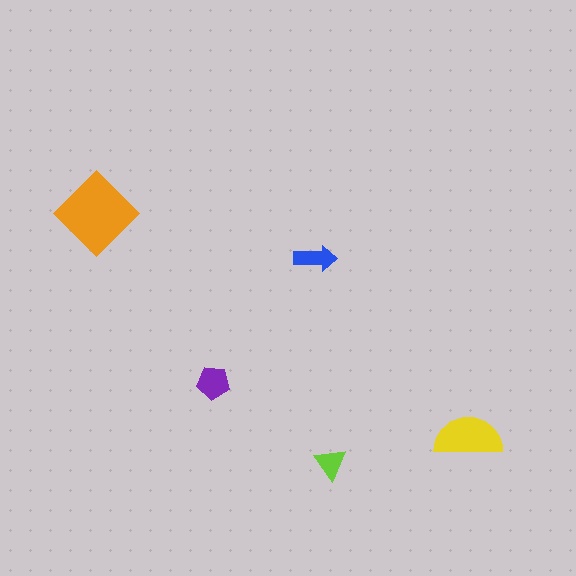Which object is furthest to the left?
The orange diamond is leftmost.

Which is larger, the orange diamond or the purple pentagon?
The orange diamond.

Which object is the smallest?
The lime triangle.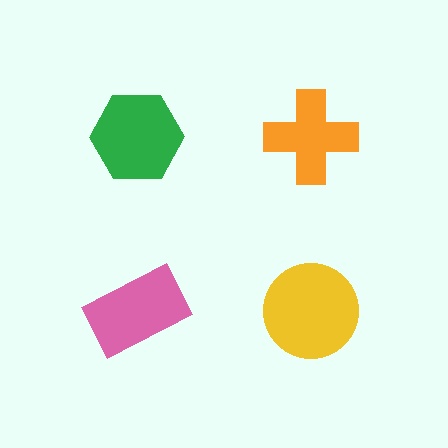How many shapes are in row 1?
2 shapes.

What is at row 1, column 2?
An orange cross.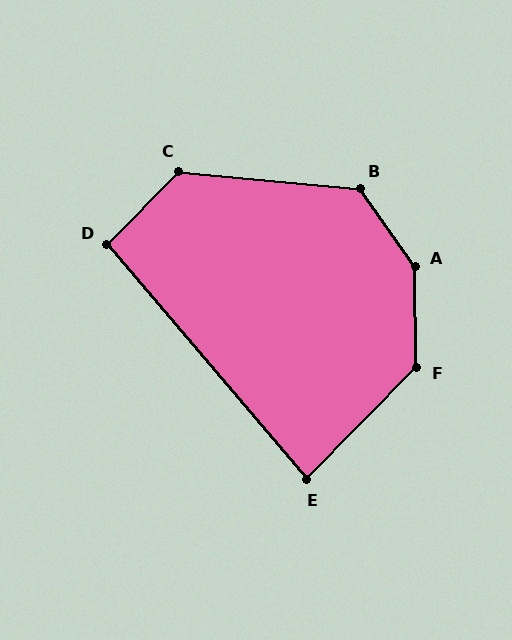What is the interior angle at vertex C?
Approximately 129 degrees (obtuse).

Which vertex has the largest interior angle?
A, at approximately 146 degrees.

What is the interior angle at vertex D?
Approximately 95 degrees (approximately right).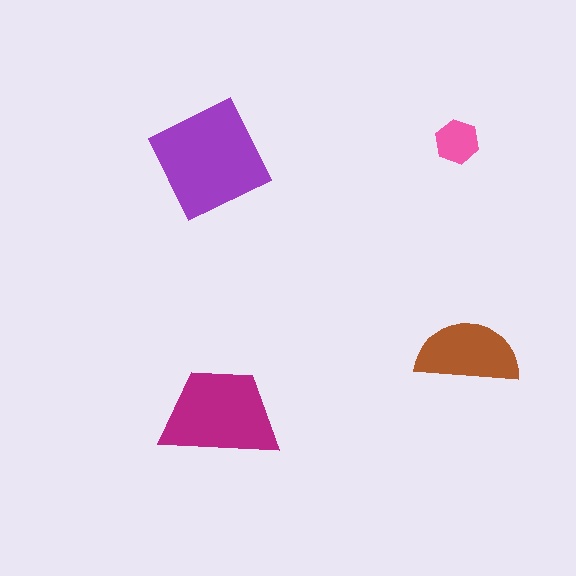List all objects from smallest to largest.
The pink hexagon, the brown semicircle, the magenta trapezoid, the purple diamond.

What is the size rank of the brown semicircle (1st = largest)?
3rd.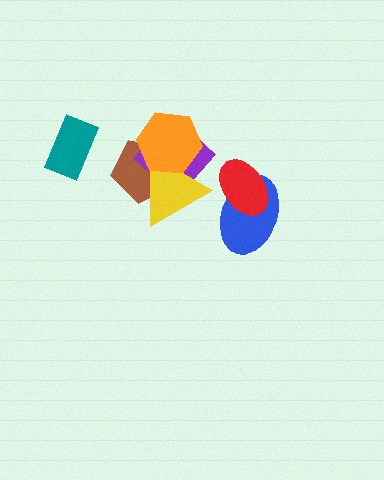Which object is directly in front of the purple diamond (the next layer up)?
The yellow triangle is directly in front of the purple diamond.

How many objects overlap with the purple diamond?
3 objects overlap with the purple diamond.